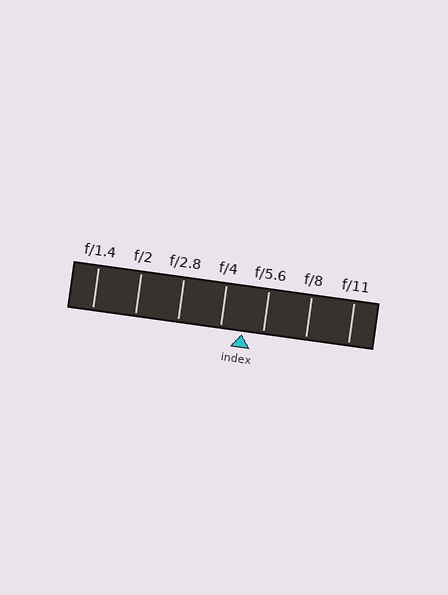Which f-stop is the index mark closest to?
The index mark is closest to f/5.6.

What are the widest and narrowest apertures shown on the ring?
The widest aperture shown is f/1.4 and the narrowest is f/11.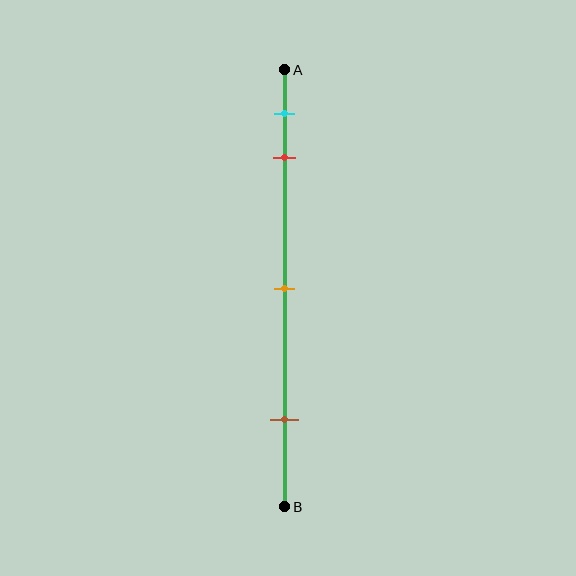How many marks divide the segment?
There are 4 marks dividing the segment.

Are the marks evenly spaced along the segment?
No, the marks are not evenly spaced.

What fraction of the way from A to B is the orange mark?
The orange mark is approximately 50% (0.5) of the way from A to B.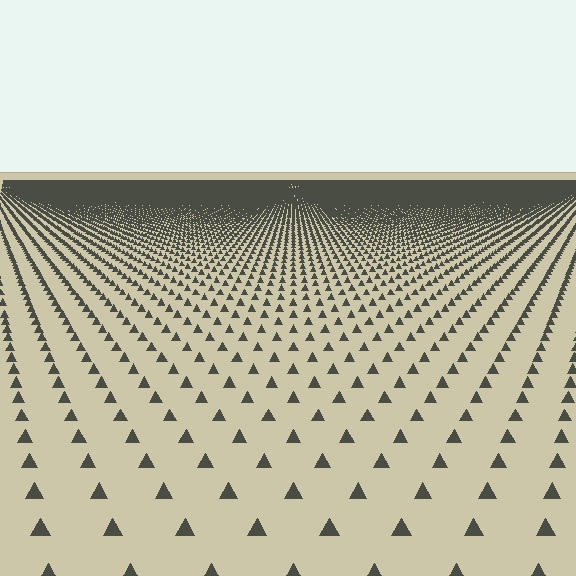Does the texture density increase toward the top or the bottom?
Density increases toward the top.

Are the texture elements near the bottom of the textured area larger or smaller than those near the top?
Larger. Near the bottom, elements are closer to the viewer and appear at a bigger on-screen size.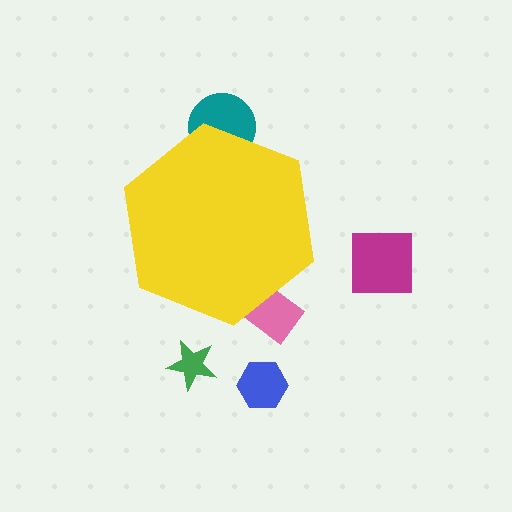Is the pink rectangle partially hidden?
Yes, the pink rectangle is partially hidden behind the yellow hexagon.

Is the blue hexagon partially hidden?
No, the blue hexagon is fully visible.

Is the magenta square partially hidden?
No, the magenta square is fully visible.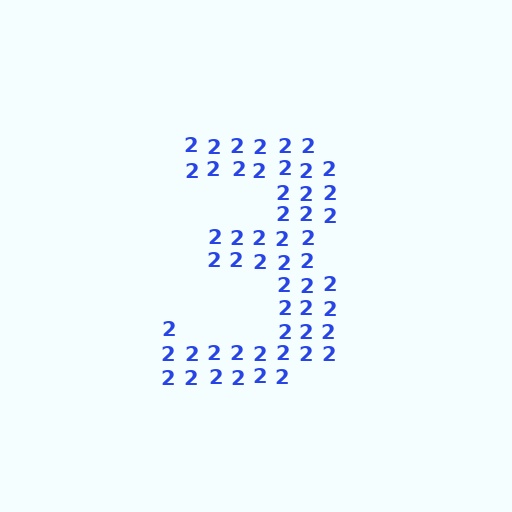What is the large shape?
The large shape is the digit 3.